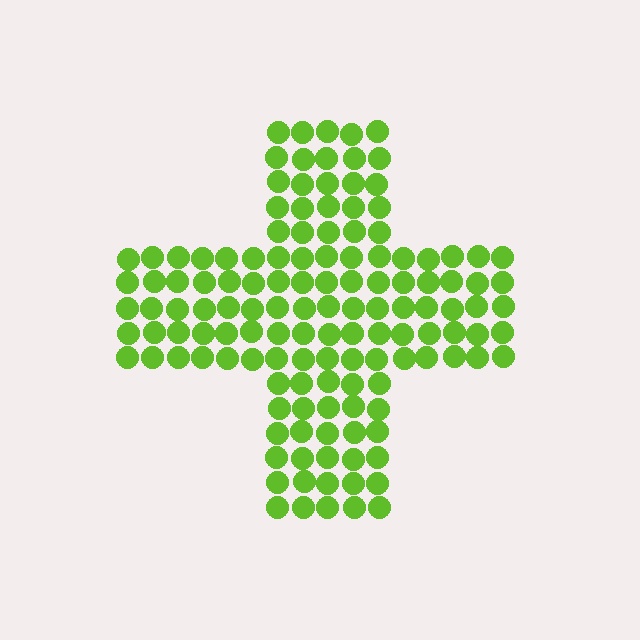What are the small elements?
The small elements are circles.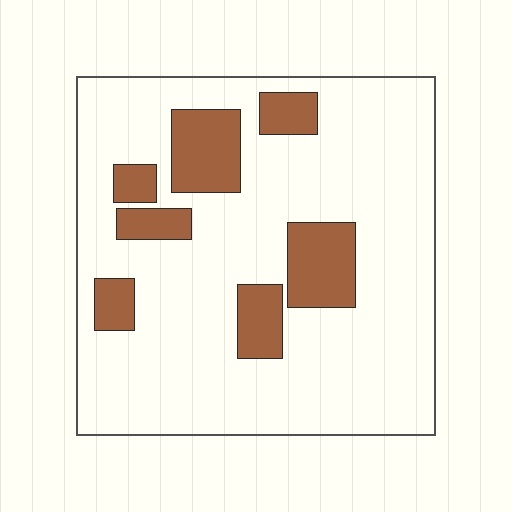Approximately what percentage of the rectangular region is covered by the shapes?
Approximately 20%.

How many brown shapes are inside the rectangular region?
7.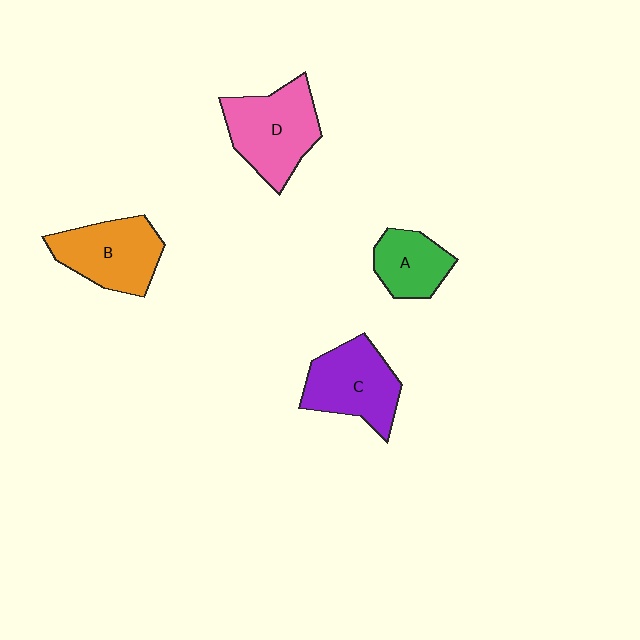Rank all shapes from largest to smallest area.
From largest to smallest: D (pink), C (purple), B (orange), A (green).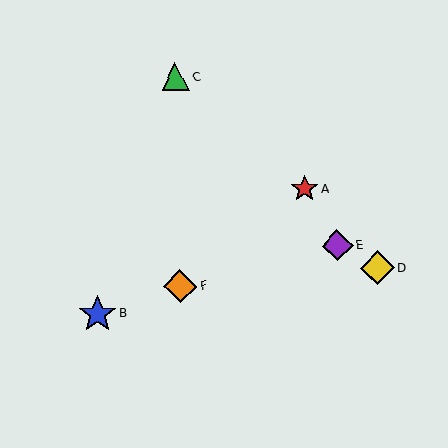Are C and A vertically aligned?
No, C is at x≈175 and A is at x≈305.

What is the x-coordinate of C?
Object C is at x≈175.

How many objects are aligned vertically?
2 objects (C, F) are aligned vertically.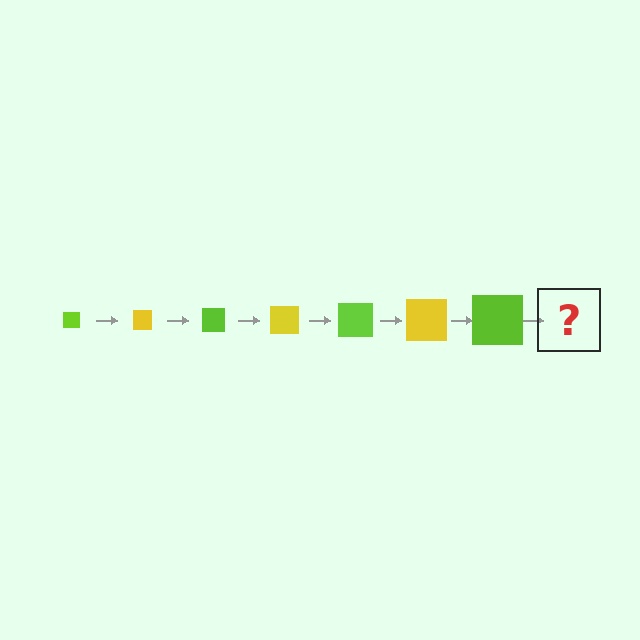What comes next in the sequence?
The next element should be a yellow square, larger than the previous one.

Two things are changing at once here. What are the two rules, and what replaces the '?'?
The two rules are that the square grows larger each step and the color cycles through lime and yellow. The '?' should be a yellow square, larger than the previous one.